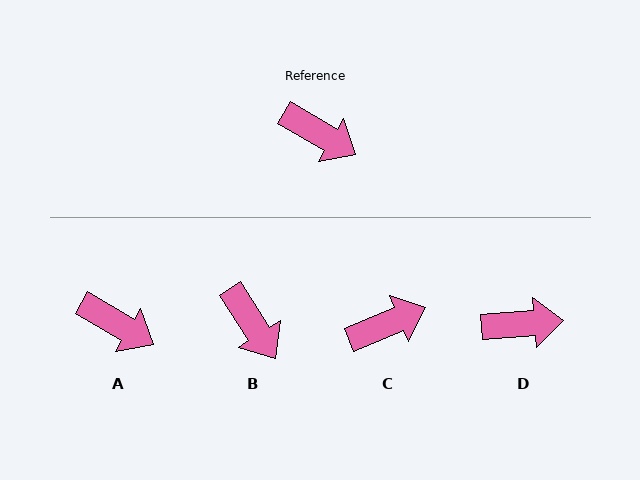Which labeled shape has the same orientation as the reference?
A.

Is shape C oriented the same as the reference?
No, it is off by about 53 degrees.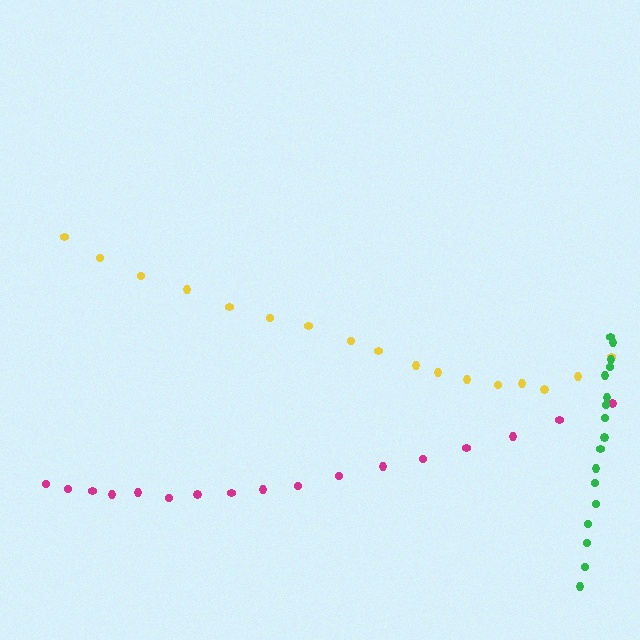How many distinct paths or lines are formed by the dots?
There are 3 distinct paths.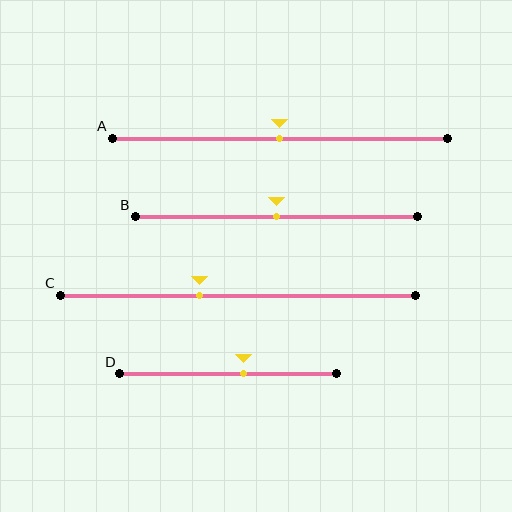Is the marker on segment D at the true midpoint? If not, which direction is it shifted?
No, the marker on segment D is shifted to the right by about 7% of the segment length.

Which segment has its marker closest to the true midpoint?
Segment A has its marker closest to the true midpoint.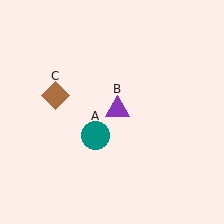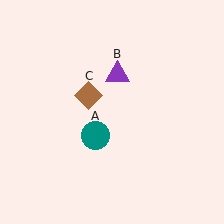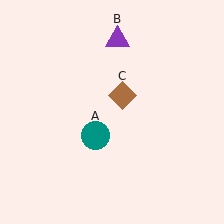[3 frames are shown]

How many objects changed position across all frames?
2 objects changed position: purple triangle (object B), brown diamond (object C).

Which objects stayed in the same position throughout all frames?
Teal circle (object A) remained stationary.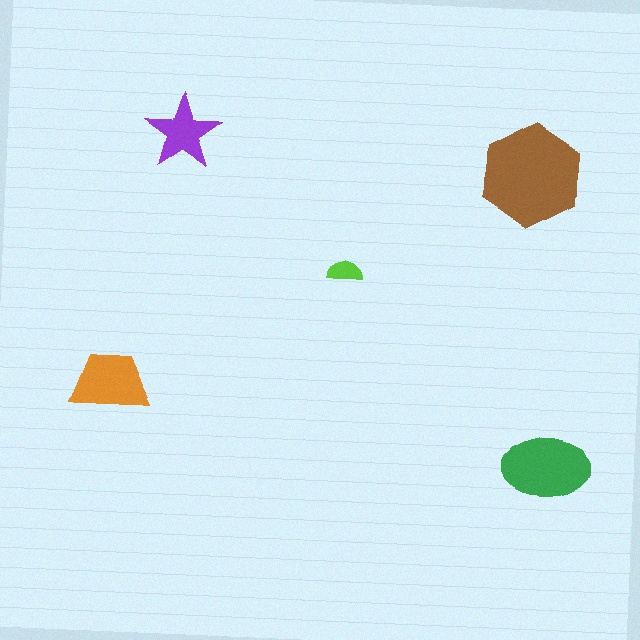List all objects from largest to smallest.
The brown hexagon, the green ellipse, the orange trapezoid, the purple star, the lime semicircle.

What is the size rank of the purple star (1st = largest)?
4th.